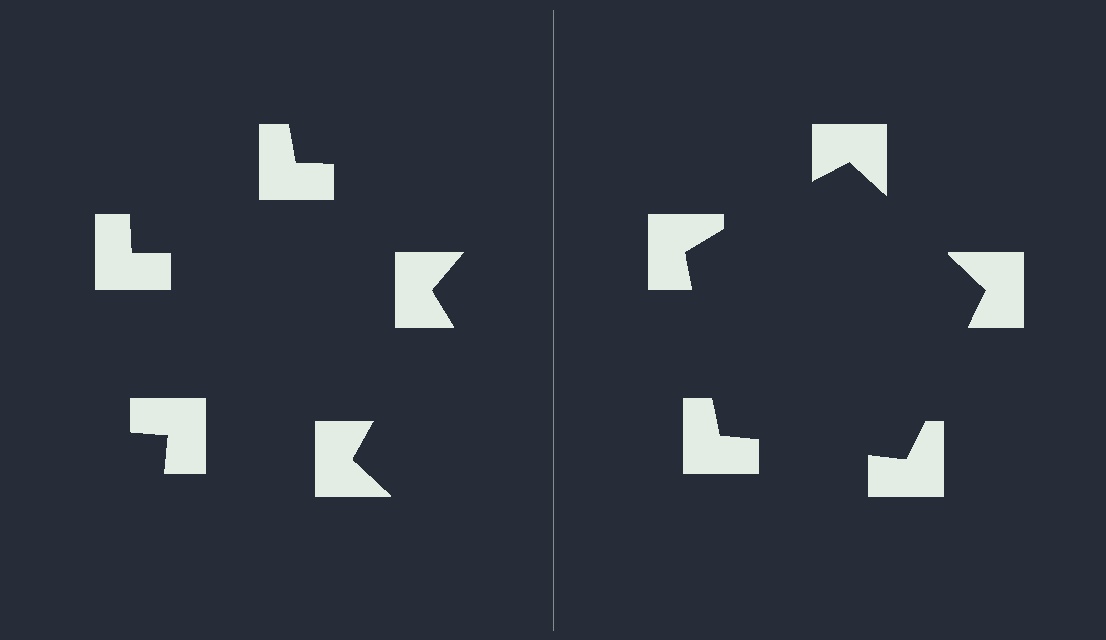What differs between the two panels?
The notched squares are positioned identically on both sides; only the wedge orientations differ. On the right they align to a pentagon; on the left they are misaligned.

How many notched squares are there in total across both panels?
10 — 5 on each side.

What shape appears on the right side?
An illusory pentagon.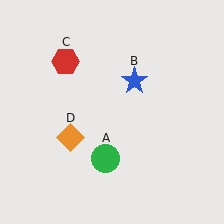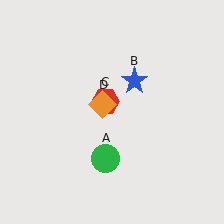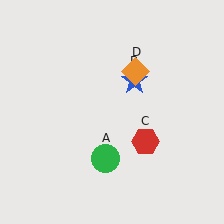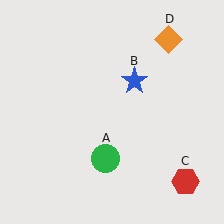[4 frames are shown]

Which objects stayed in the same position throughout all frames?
Green circle (object A) and blue star (object B) remained stationary.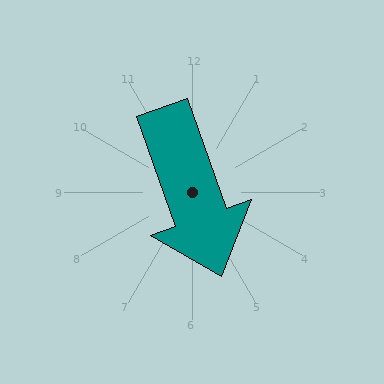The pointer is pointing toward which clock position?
Roughly 5 o'clock.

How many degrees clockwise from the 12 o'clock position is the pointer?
Approximately 161 degrees.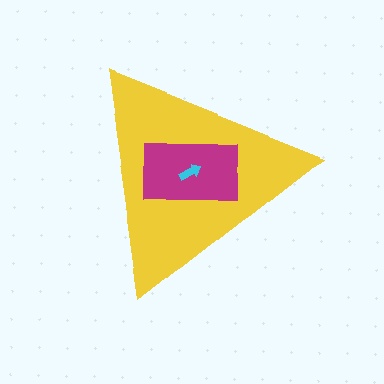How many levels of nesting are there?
3.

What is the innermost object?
The cyan arrow.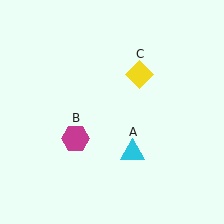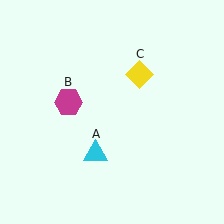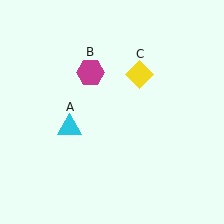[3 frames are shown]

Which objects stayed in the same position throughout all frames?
Yellow diamond (object C) remained stationary.